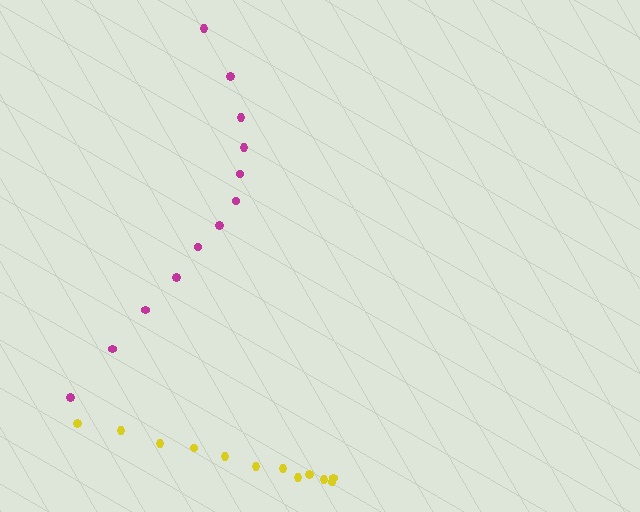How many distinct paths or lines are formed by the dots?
There are 2 distinct paths.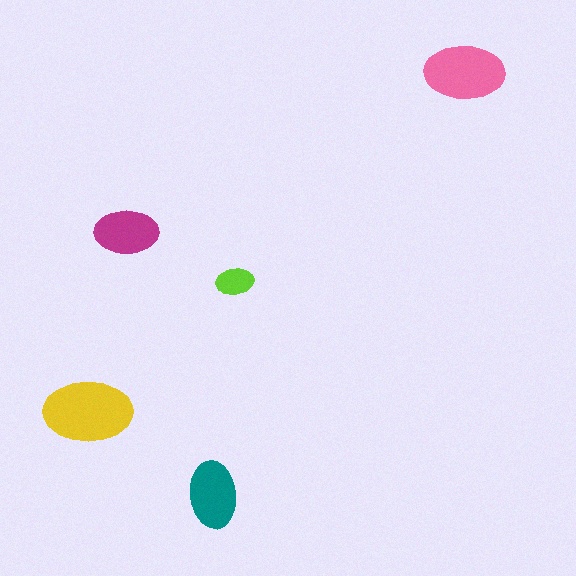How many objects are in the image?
There are 5 objects in the image.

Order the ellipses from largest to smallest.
the yellow one, the pink one, the teal one, the magenta one, the lime one.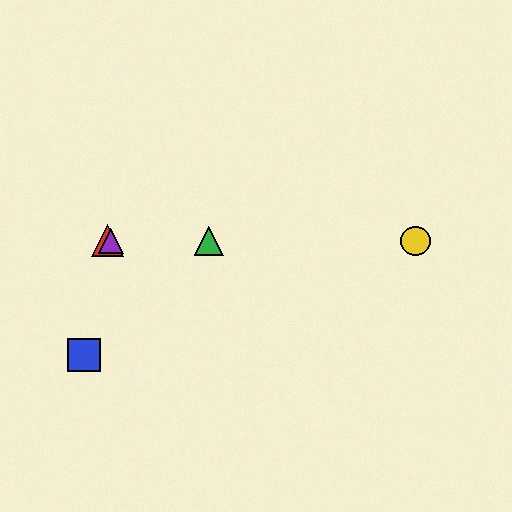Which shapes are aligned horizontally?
The red triangle, the green triangle, the yellow circle, the purple triangle are aligned horizontally.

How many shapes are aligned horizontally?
4 shapes (the red triangle, the green triangle, the yellow circle, the purple triangle) are aligned horizontally.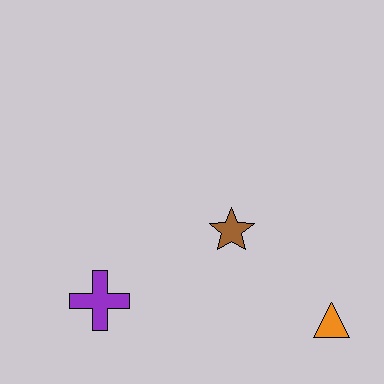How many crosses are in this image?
There is 1 cross.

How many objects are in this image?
There are 3 objects.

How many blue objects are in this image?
There are no blue objects.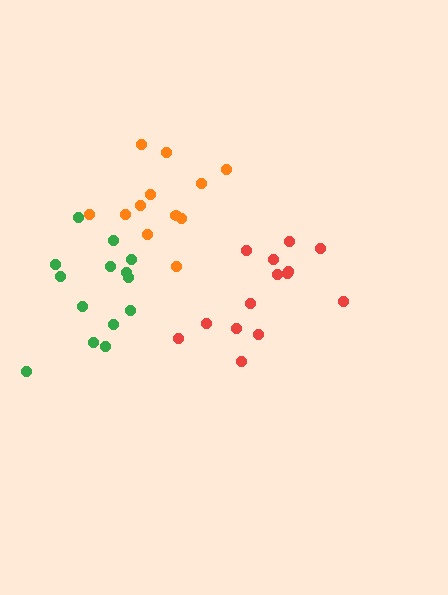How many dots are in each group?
Group 1: 14 dots, Group 2: 14 dots, Group 3: 12 dots (40 total).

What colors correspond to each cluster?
The clusters are colored: red, green, orange.